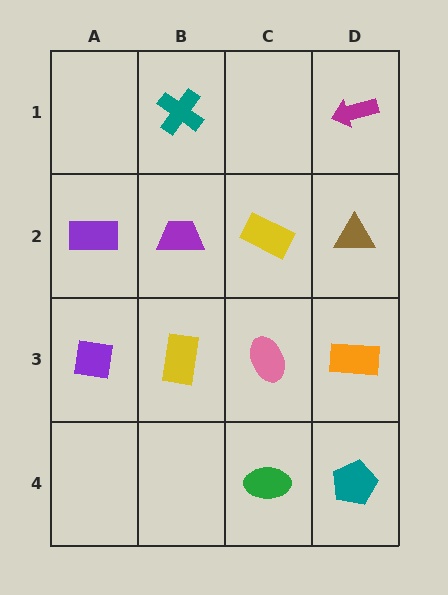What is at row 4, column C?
A green ellipse.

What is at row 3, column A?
A purple square.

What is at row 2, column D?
A brown triangle.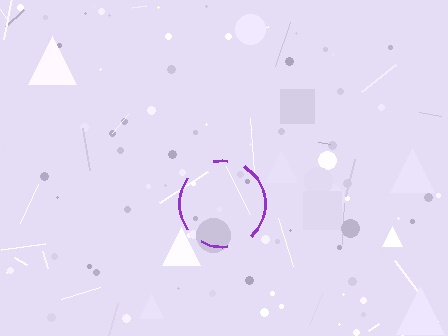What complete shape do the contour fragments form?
The contour fragments form a circle.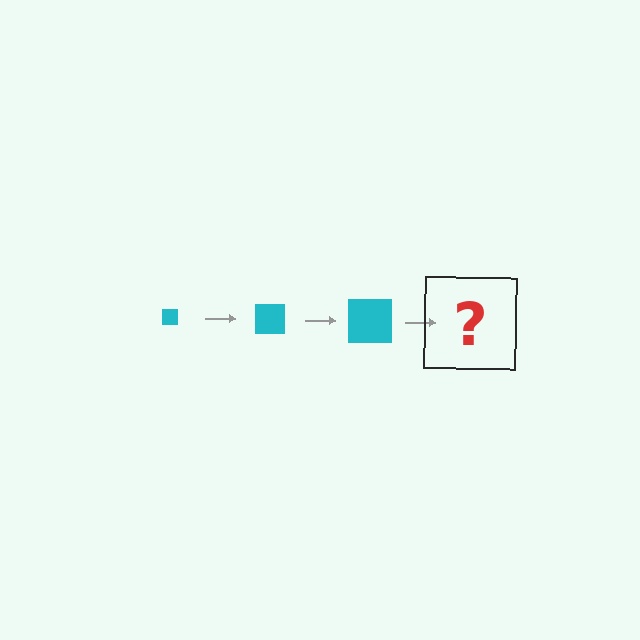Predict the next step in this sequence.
The next step is a cyan square, larger than the previous one.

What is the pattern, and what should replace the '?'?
The pattern is that the square gets progressively larger each step. The '?' should be a cyan square, larger than the previous one.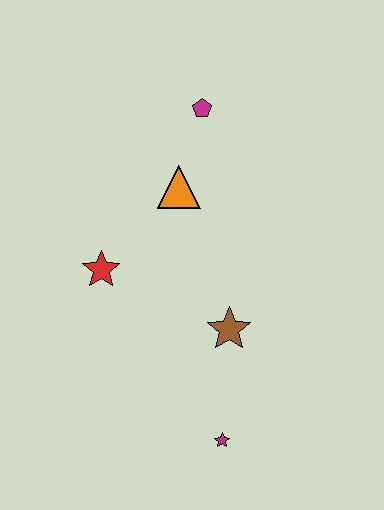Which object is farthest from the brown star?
The magenta pentagon is farthest from the brown star.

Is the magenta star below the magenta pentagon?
Yes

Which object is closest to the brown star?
The magenta star is closest to the brown star.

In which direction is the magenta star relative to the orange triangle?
The magenta star is below the orange triangle.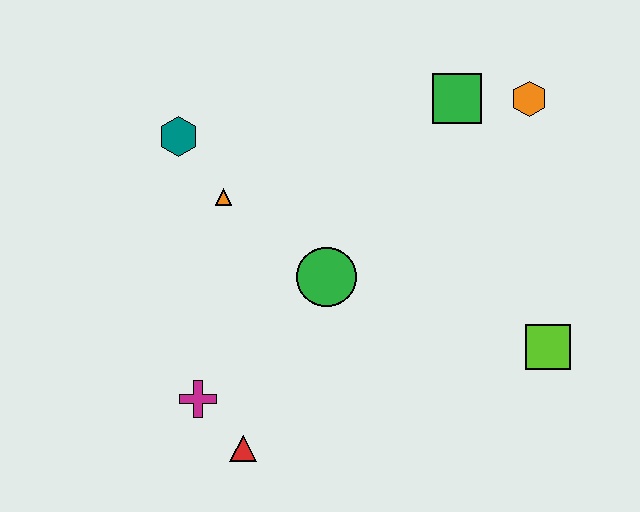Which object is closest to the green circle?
The orange triangle is closest to the green circle.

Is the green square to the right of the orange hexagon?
No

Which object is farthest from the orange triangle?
The lime square is farthest from the orange triangle.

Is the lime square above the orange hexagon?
No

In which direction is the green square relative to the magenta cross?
The green square is above the magenta cross.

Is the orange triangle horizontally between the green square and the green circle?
No